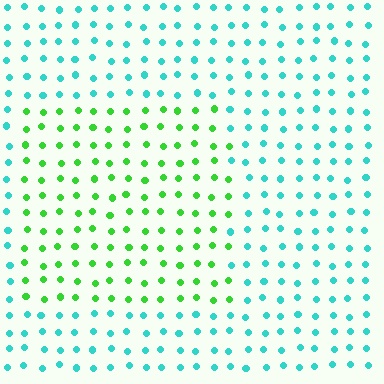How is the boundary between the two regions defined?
The boundary is defined purely by a slight shift in hue (about 57 degrees). Spacing, size, and orientation are identical on both sides.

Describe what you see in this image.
The image is filled with small cyan elements in a uniform arrangement. A rectangle-shaped region is visible where the elements are tinted to a slightly different hue, forming a subtle color boundary.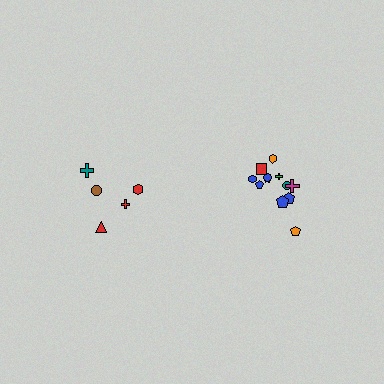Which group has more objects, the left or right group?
The right group.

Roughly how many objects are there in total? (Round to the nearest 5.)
Roughly 15 objects in total.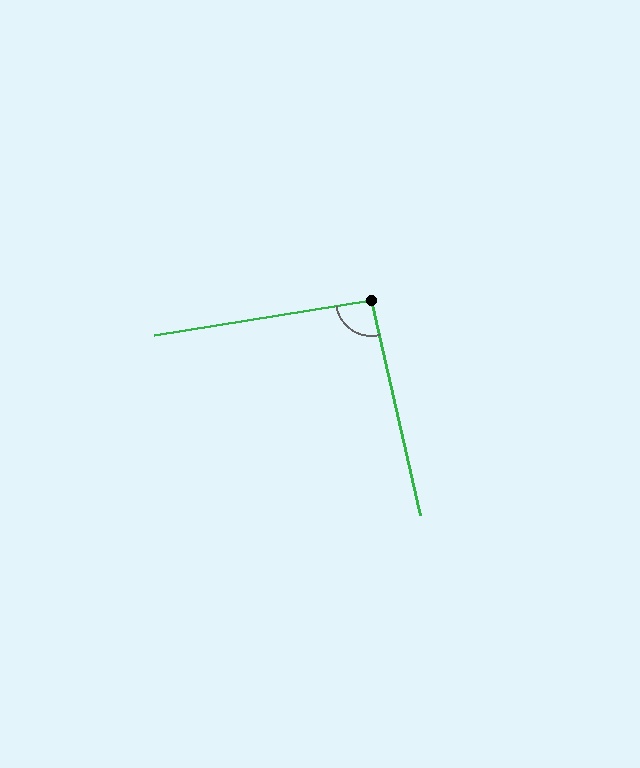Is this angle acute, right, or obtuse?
It is approximately a right angle.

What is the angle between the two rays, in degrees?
Approximately 94 degrees.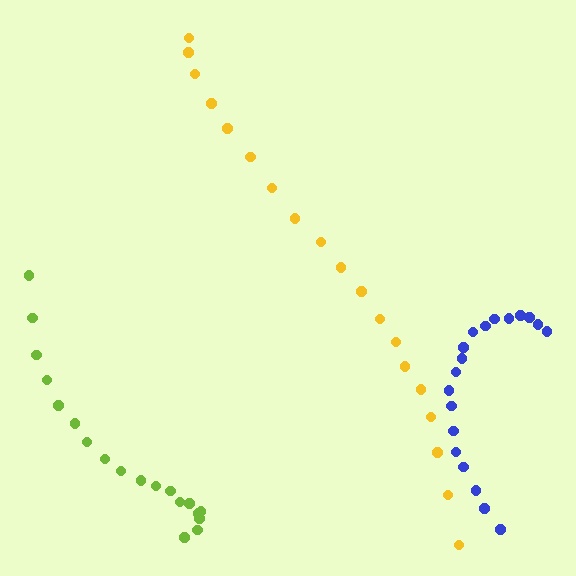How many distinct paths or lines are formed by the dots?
There are 3 distinct paths.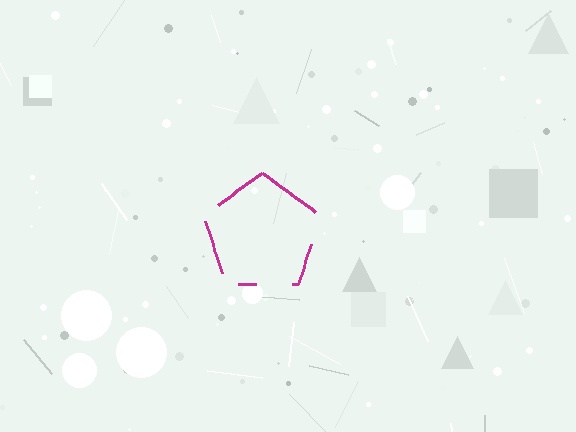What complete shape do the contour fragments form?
The contour fragments form a pentagon.